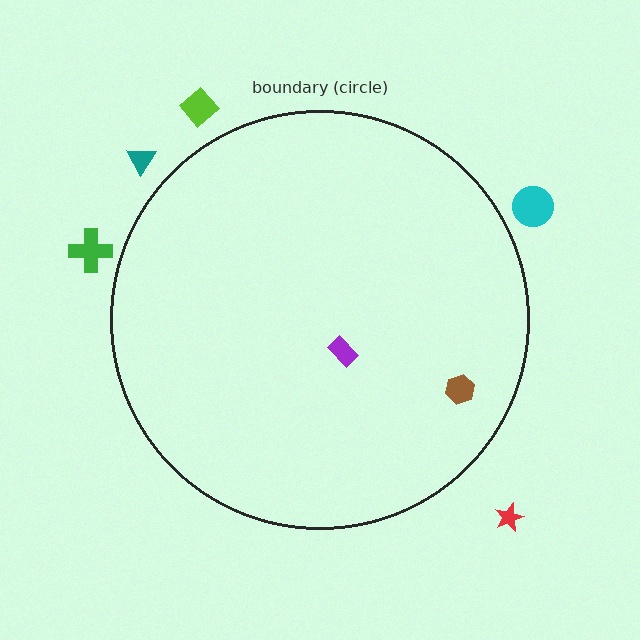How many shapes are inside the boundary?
2 inside, 5 outside.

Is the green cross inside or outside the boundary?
Outside.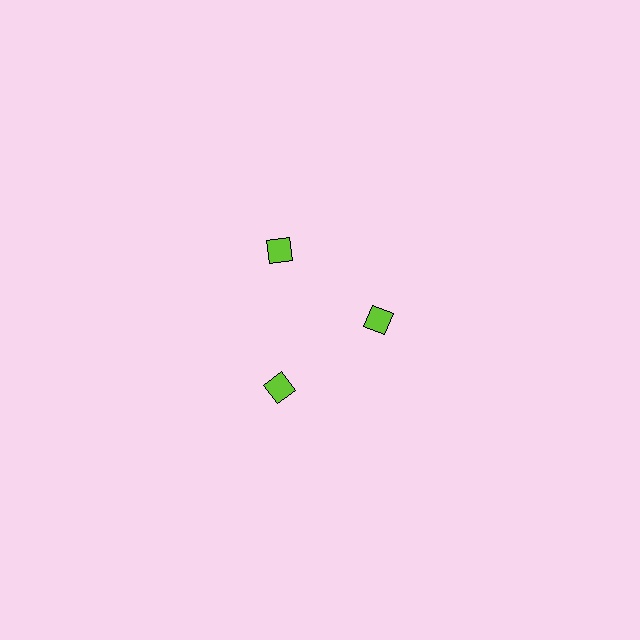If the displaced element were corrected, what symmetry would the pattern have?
It would have 3-fold rotational symmetry — the pattern would map onto itself every 120 degrees.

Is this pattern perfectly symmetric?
No. The 3 lime diamonds are arranged in a ring, but one element near the 3 o'clock position is pulled inward toward the center, breaking the 3-fold rotational symmetry.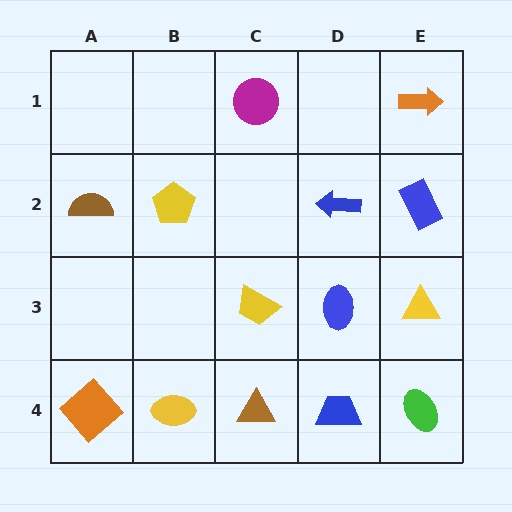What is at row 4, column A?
An orange diamond.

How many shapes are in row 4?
5 shapes.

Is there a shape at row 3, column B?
No, that cell is empty.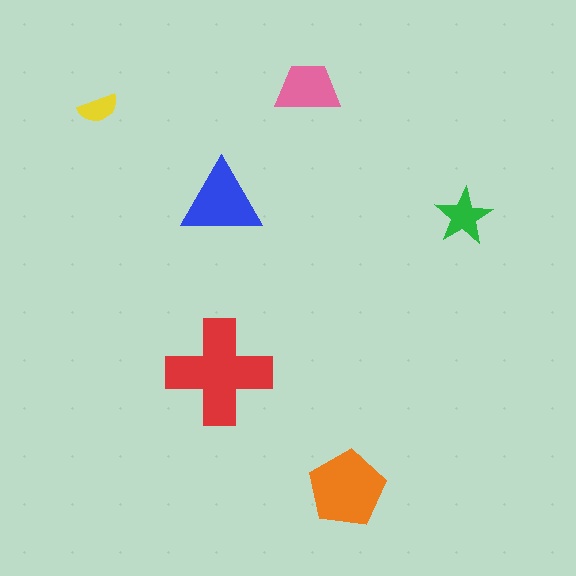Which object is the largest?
The red cross.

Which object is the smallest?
The yellow semicircle.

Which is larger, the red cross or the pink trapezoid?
The red cross.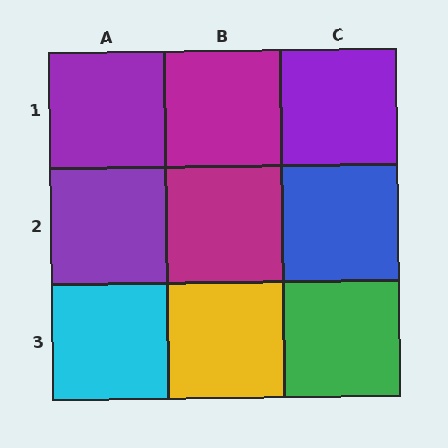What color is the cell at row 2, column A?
Purple.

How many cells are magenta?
2 cells are magenta.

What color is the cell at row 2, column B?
Magenta.